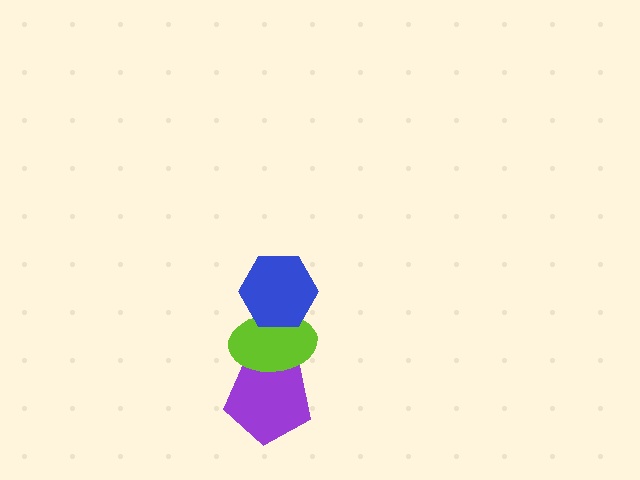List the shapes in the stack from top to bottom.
From top to bottom: the blue hexagon, the lime ellipse, the purple pentagon.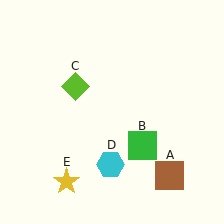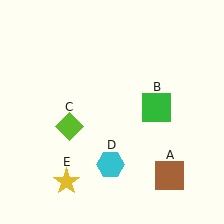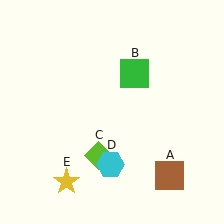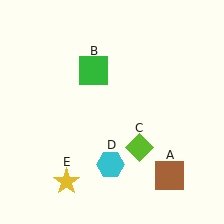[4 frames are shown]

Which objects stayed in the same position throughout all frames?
Brown square (object A) and cyan hexagon (object D) and yellow star (object E) remained stationary.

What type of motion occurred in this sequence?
The green square (object B), lime diamond (object C) rotated counterclockwise around the center of the scene.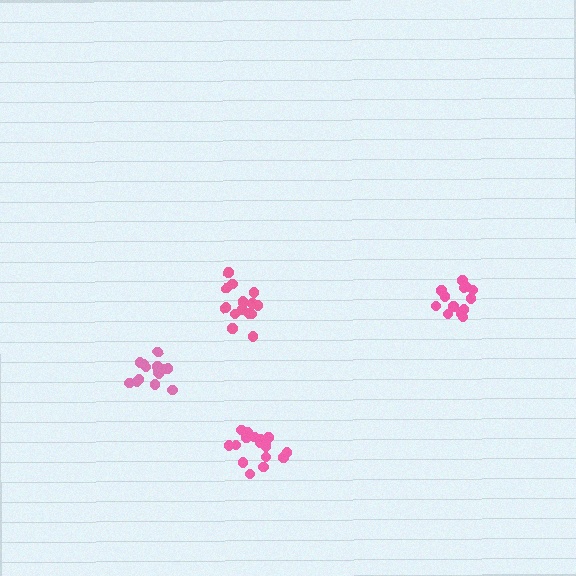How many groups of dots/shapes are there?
There are 4 groups.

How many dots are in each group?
Group 1: 13 dots, Group 2: 15 dots, Group 3: 18 dots, Group 4: 15 dots (61 total).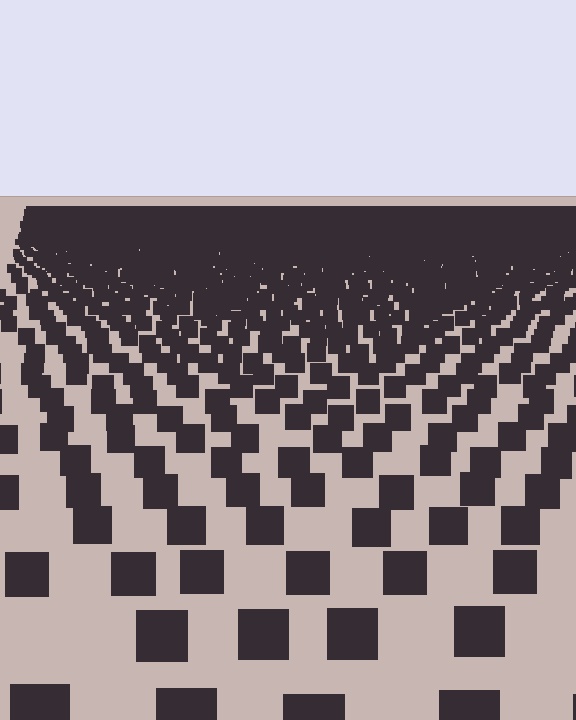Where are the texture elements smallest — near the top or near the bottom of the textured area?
Near the top.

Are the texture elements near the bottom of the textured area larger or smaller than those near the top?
Larger. Near the bottom, elements are closer to the viewer and appear at a bigger on-screen size.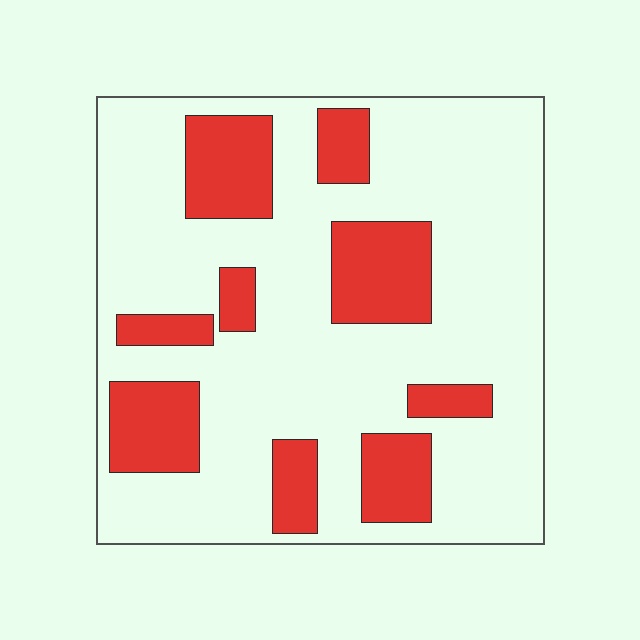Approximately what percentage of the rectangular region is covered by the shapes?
Approximately 25%.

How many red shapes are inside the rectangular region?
9.